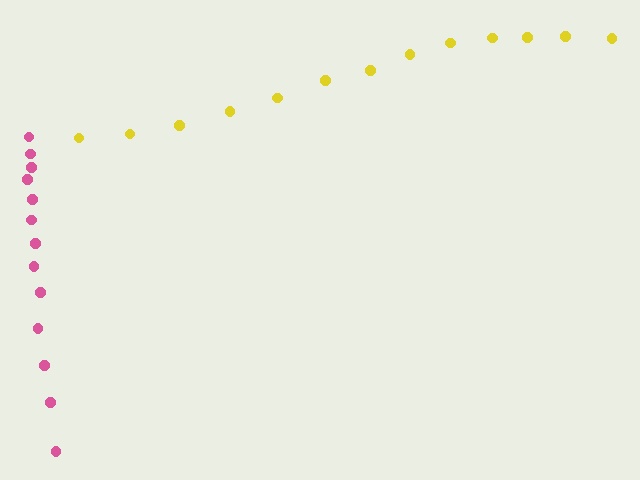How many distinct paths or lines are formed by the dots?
There are 2 distinct paths.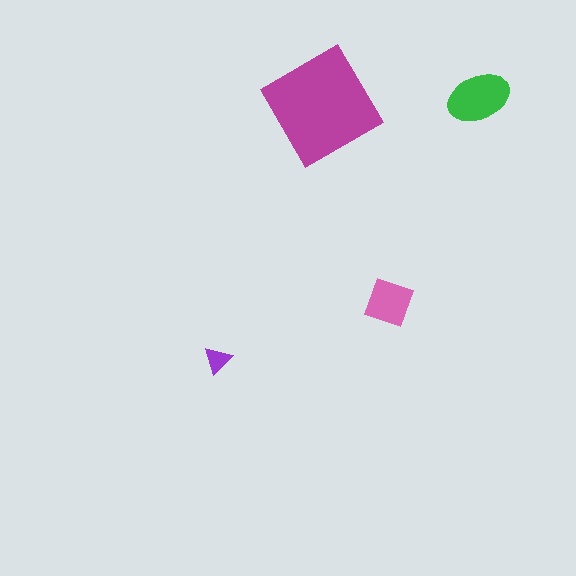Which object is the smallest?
The purple triangle.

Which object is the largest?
The magenta diamond.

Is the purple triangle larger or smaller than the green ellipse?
Smaller.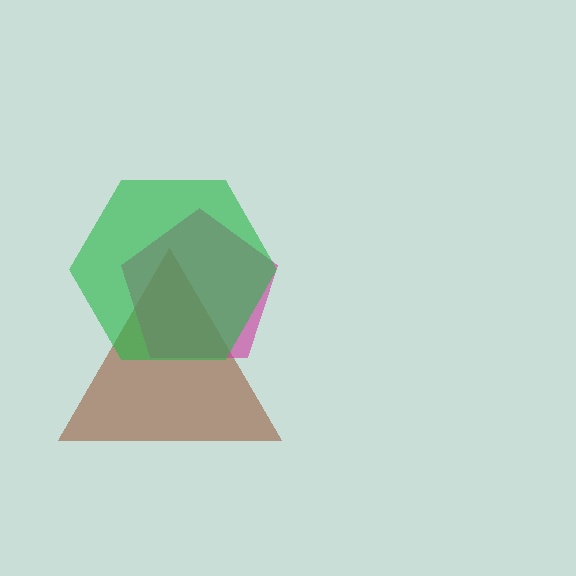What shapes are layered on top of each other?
The layered shapes are: a brown triangle, a magenta pentagon, a green hexagon.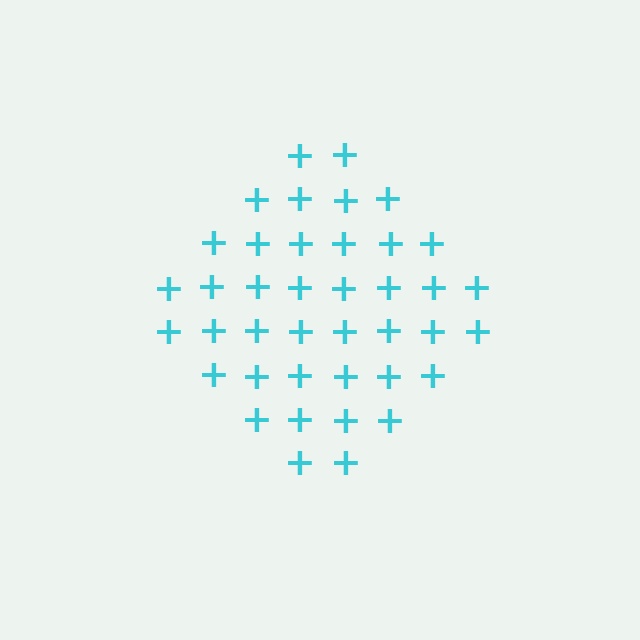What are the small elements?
The small elements are plus signs.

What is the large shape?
The large shape is a diamond.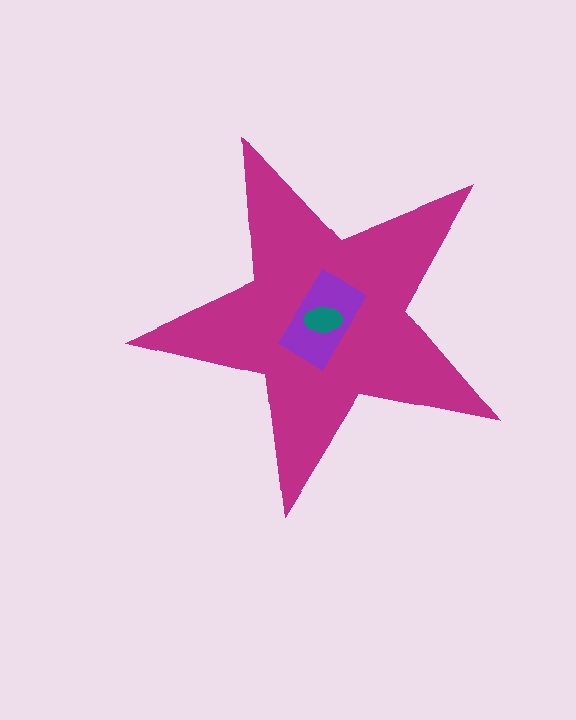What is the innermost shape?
The teal ellipse.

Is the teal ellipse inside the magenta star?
Yes.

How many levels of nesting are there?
3.